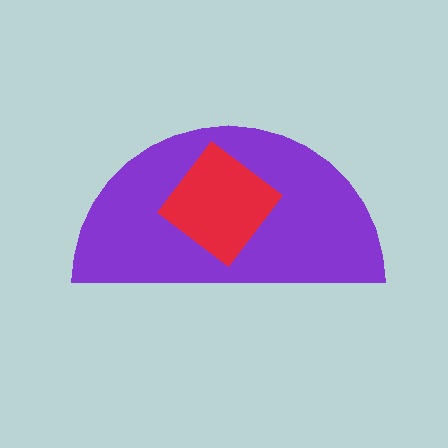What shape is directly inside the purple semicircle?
The red diamond.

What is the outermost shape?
The purple semicircle.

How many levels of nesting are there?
2.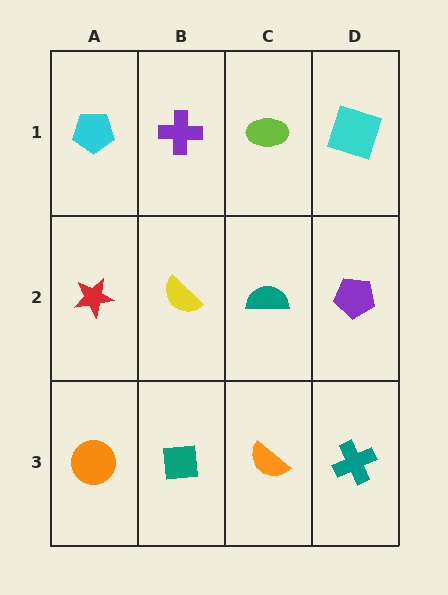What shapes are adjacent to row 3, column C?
A teal semicircle (row 2, column C), a teal square (row 3, column B), a teal cross (row 3, column D).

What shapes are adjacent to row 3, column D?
A purple pentagon (row 2, column D), an orange semicircle (row 3, column C).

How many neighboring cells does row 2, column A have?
3.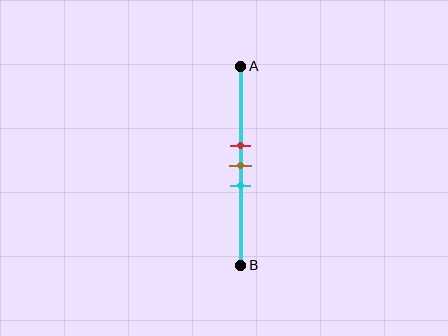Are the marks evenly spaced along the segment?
Yes, the marks are approximately evenly spaced.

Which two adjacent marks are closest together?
The red and brown marks are the closest adjacent pair.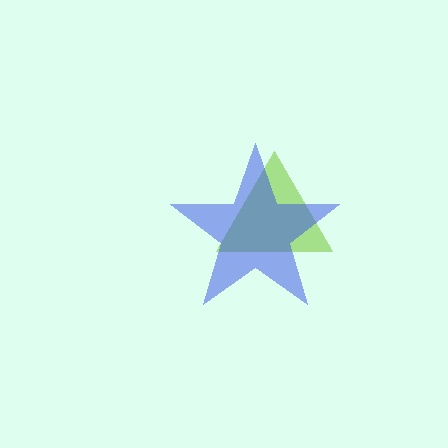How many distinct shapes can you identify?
There are 2 distinct shapes: a lime triangle, a blue star.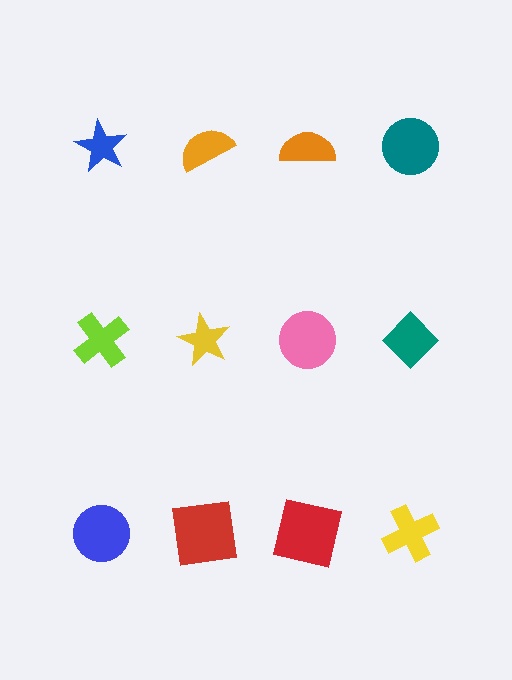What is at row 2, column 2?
A yellow star.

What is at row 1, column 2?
An orange semicircle.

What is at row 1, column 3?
An orange semicircle.